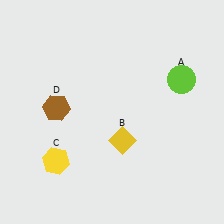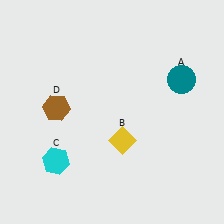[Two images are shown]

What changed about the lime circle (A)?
In Image 1, A is lime. In Image 2, it changed to teal.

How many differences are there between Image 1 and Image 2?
There are 2 differences between the two images.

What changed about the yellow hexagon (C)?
In Image 1, C is yellow. In Image 2, it changed to cyan.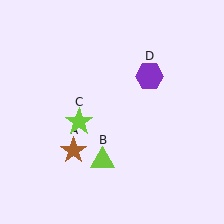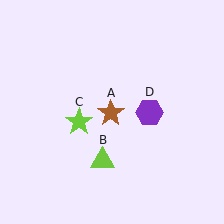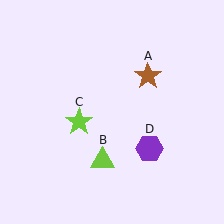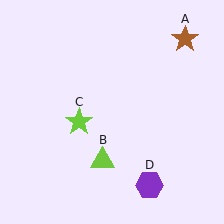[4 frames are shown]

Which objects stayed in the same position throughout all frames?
Lime triangle (object B) and lime star (object C) remained stationary.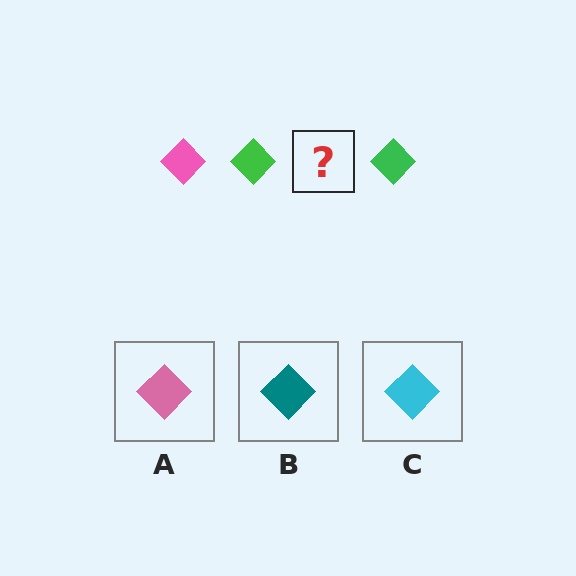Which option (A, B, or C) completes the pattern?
A.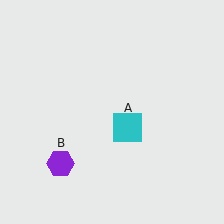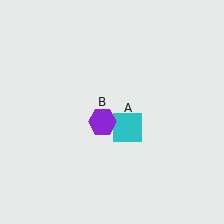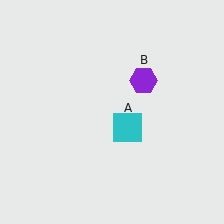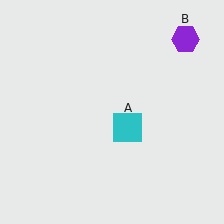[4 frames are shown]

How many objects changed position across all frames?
1 object changed position: purple hexagon (object B).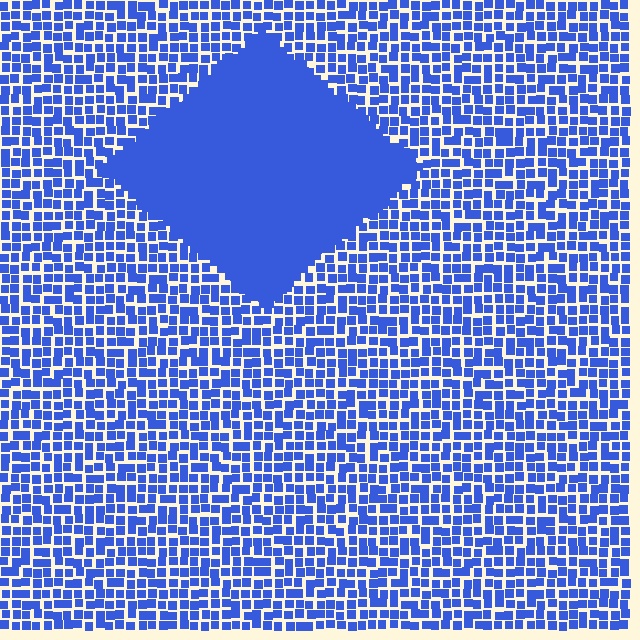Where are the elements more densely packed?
The elements are more densely packed inside the diamond boundary.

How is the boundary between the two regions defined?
The boundary is defined by a change in element density (approximately 2.4x ratio). All elements are the same color, size, and shape.